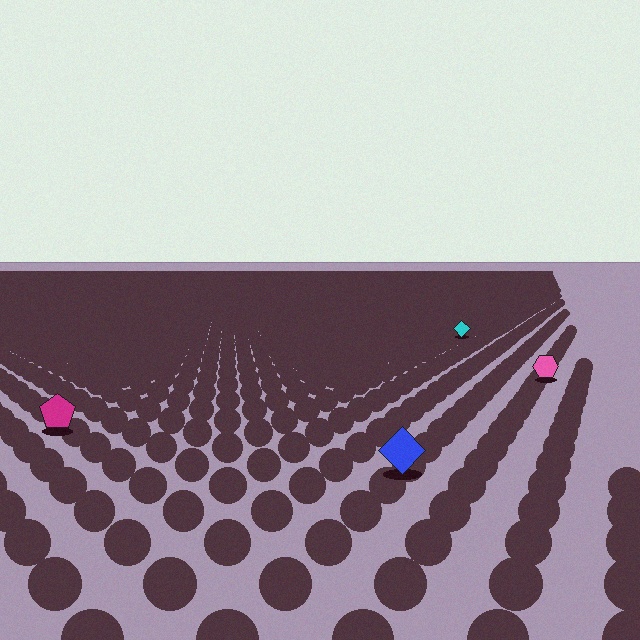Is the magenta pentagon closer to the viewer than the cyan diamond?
Yes. The magenta pentagon is closer — you can tell from the texture gradient: the ground texture is coarser near it.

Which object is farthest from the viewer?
The cyan diamond is farthest from the viewer. It appears smaller and the ground texture around it is denser.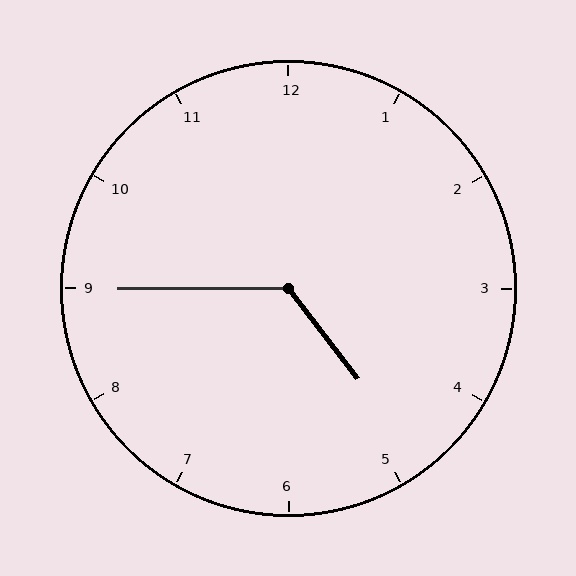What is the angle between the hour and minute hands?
Approximately 128 degrees.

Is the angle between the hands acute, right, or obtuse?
It is obtuse.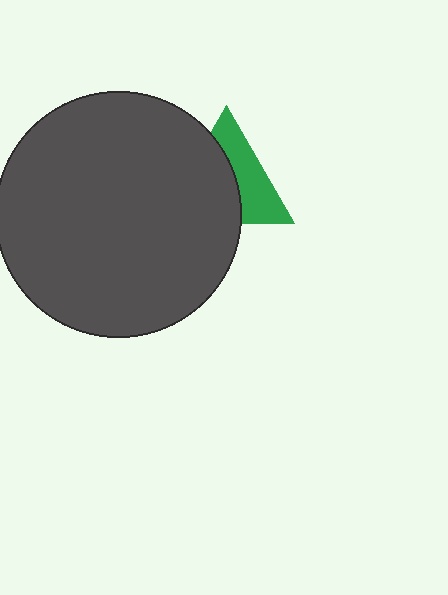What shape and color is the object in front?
The object in front is a dark gray circle.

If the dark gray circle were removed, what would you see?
You would see the complete green triangle.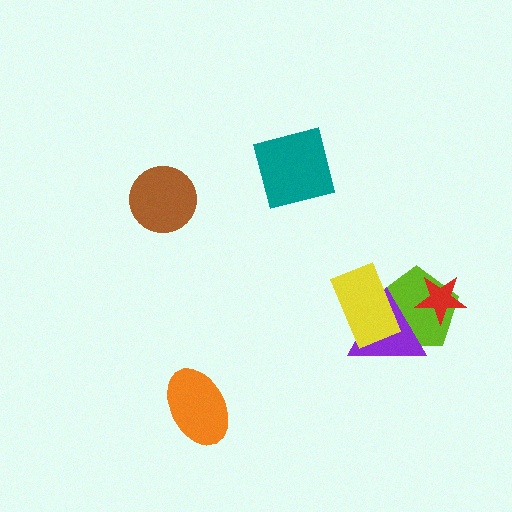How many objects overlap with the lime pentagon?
3 objects overlap with the lime pentagon.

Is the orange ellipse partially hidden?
No, no other shape covers it.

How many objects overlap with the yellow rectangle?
2 objects overlap with the yellow rectangle.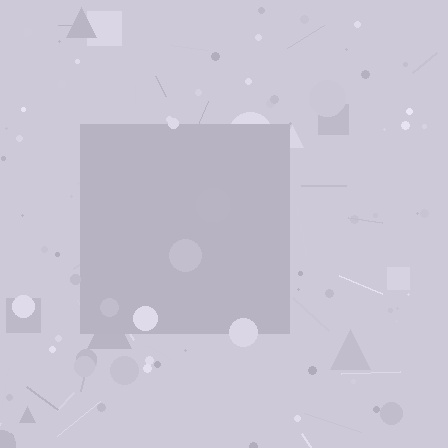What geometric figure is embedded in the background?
A square is embedded in the background.